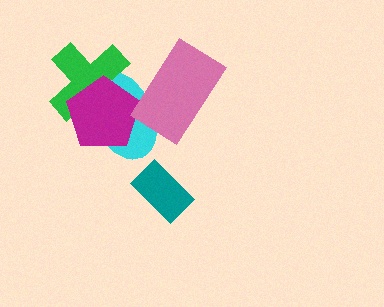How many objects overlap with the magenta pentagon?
2 objects overlap with the magenta pentagon.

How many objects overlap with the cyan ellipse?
3 objects overlap with the cyan ellipse.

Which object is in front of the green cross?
The magenta pentagon is in front of the green cross.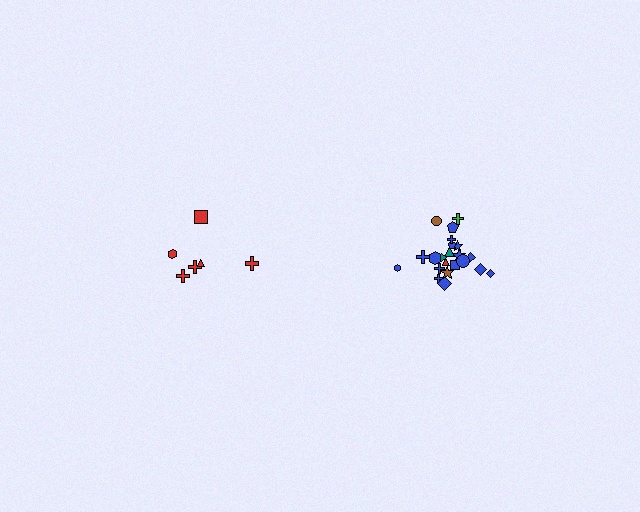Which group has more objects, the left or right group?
The right group.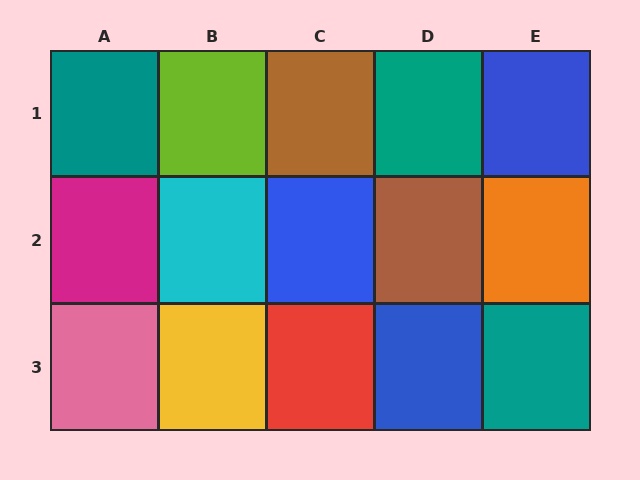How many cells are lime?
1 cell is lime.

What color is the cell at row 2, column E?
Orange.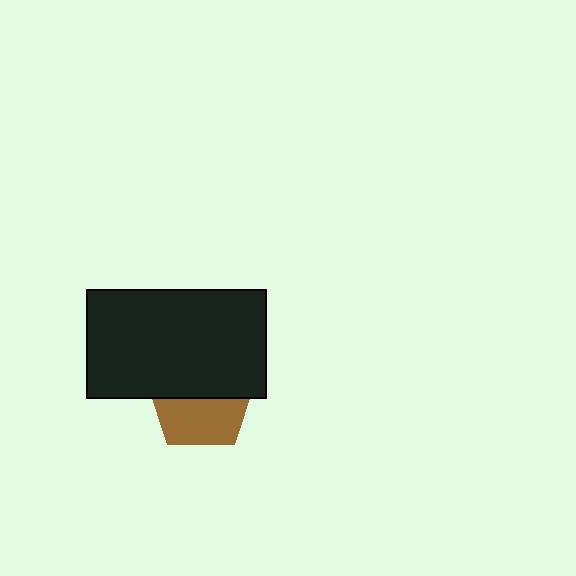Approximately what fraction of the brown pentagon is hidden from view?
Roughly 52% of the brown pentagon is hidden behind the black rectangle.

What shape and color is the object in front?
The object in front is a black rectangle.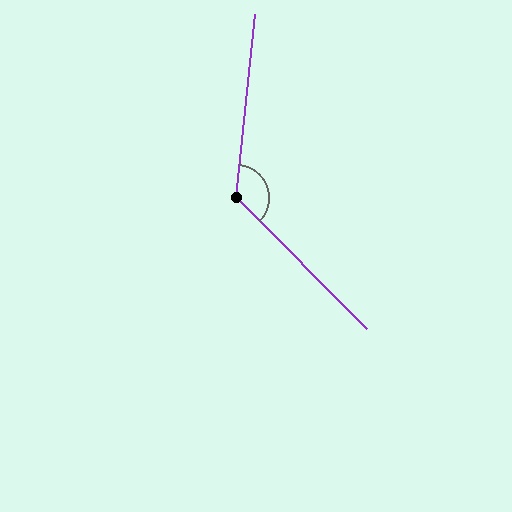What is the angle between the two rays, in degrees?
Approximately 129 degrees.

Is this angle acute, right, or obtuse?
It is obtuse.